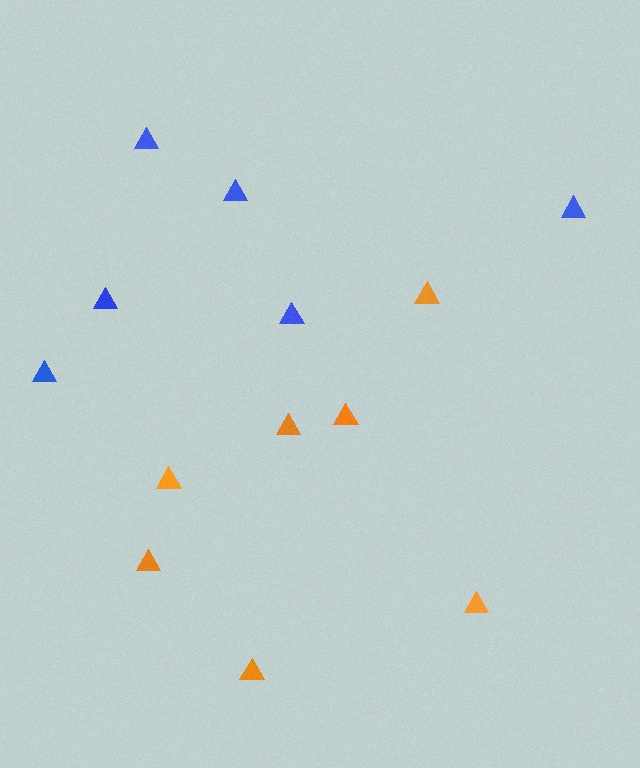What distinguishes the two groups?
There are 2 groups: one group of blue triangles (6) and one group of orange triangles (7).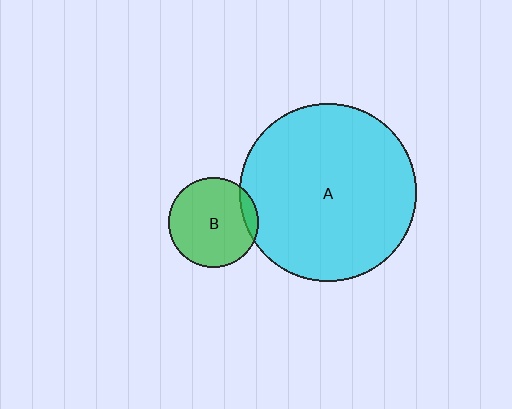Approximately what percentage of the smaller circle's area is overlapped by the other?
Approximately 10%.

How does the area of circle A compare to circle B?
Approximately 3.9 times.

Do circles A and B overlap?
Yes.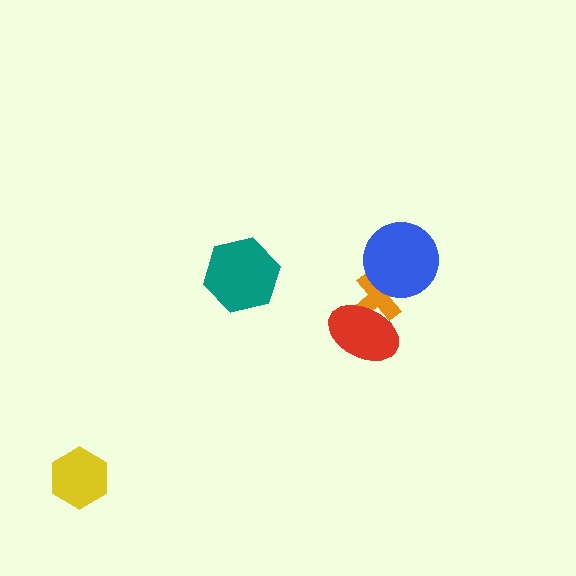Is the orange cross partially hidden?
Yes, it is partially covered by another shape.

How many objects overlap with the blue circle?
1 object overlaps with the blue circle.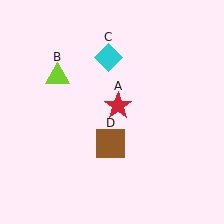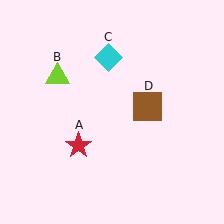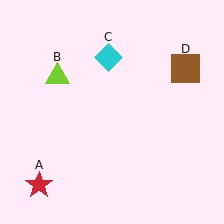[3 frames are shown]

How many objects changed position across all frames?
2 objects changed position: red star (object A), brown square (object D).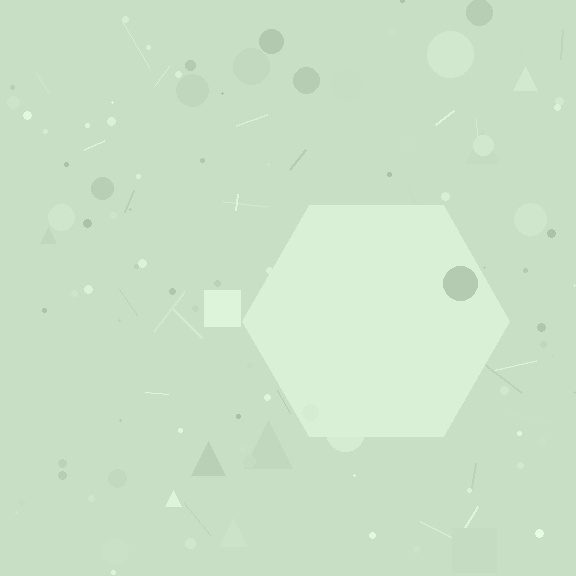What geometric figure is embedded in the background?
A hexagon is embedded in the background.